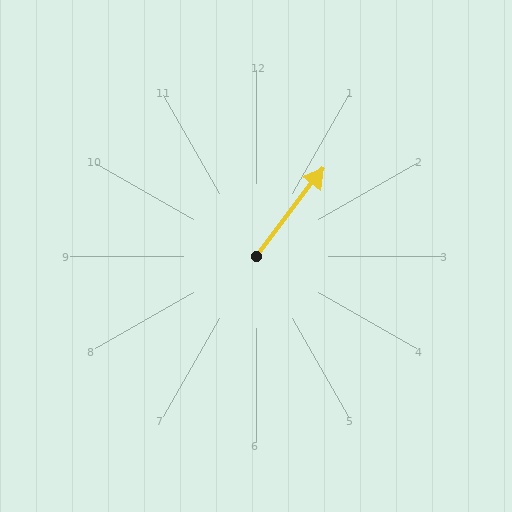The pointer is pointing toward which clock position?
Roughly 1 o'clock.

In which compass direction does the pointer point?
Northeast.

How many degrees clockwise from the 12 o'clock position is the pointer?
Approximately 37 degrees.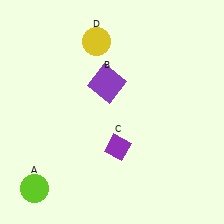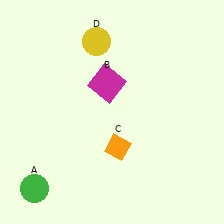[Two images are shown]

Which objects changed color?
A changed from lime to green. B changed from purple to magenta. C changed from purple to orange.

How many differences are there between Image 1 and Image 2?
There are 3 differences between the two images.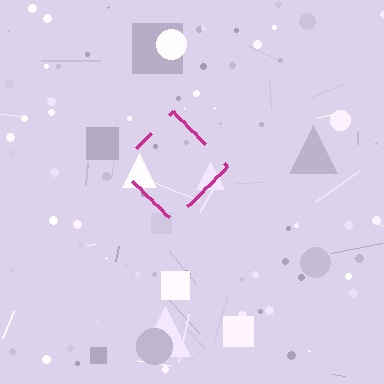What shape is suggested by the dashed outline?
The dashed outline suggests a diamond.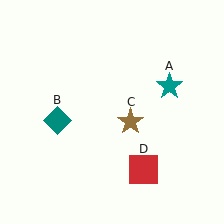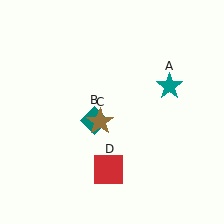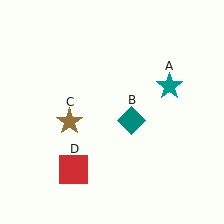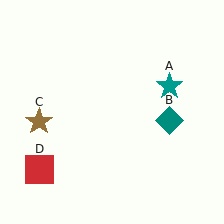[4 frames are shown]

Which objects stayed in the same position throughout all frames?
Teal star (object A) remained stationary.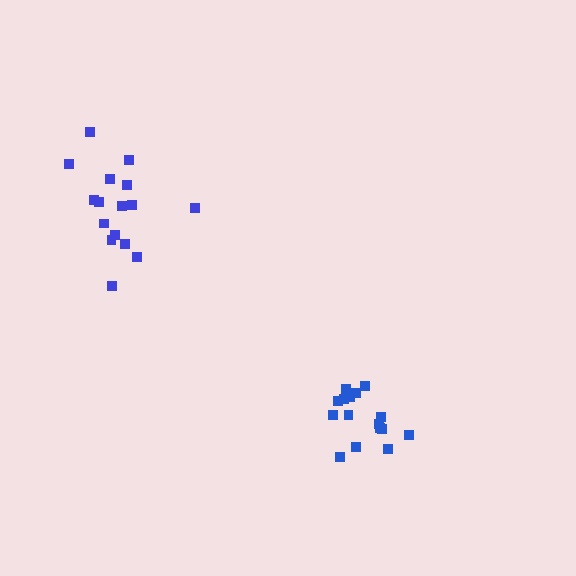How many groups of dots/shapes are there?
There are 2 groups.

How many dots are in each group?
Group 1: 16 dots, Group 2: 16 dots (32 total).